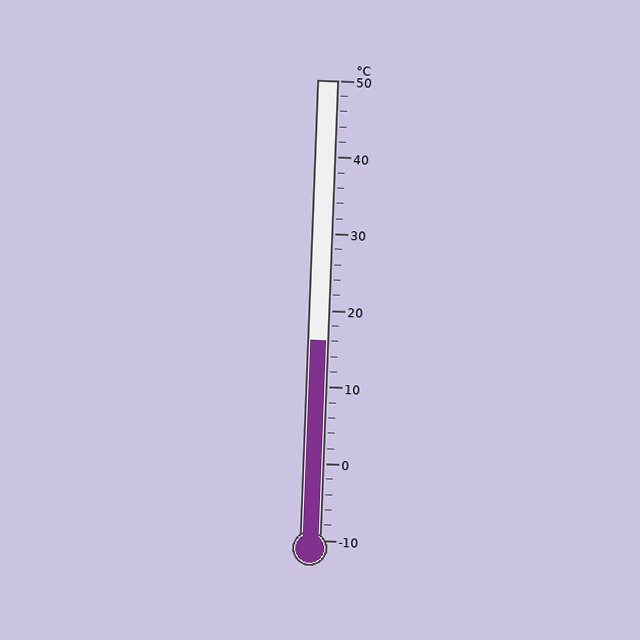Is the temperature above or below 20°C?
The temperature is below 20°C.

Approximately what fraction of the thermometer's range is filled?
The thermometer is filled to approximately 45% of its range.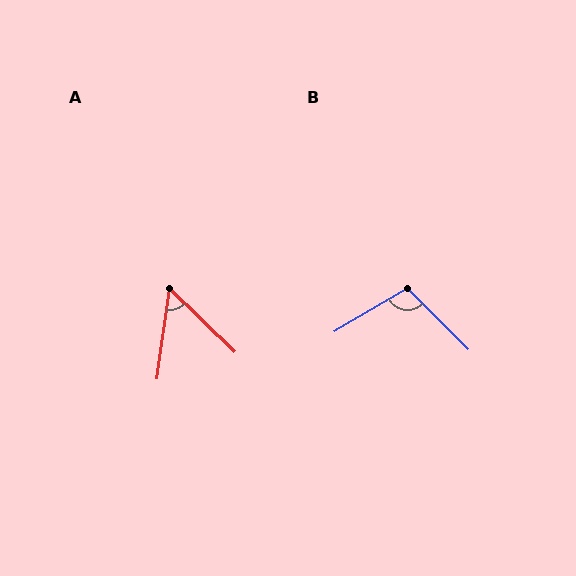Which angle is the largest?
B, at approximately 105 degrees.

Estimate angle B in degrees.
Approximately 105 degrees.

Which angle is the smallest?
A, at approximately 54 degrees.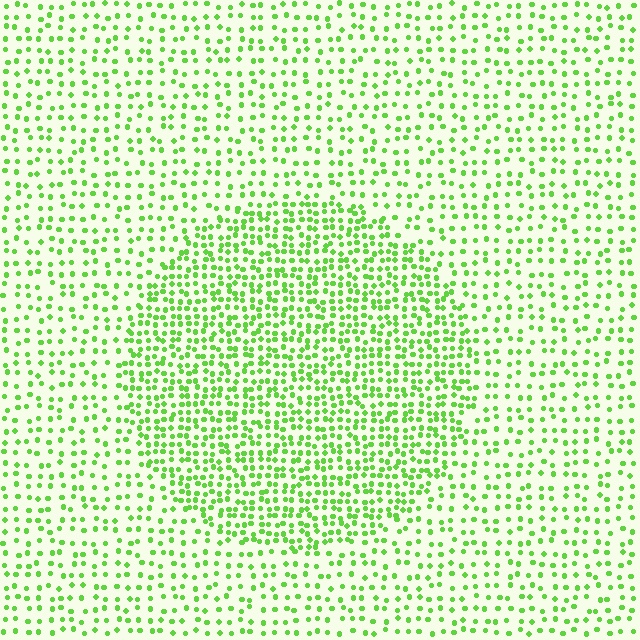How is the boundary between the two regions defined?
The boundary is defined by a change in element density (approximately 1.9x ratio). All elements are the same color, size, and shape.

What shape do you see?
I see a circle.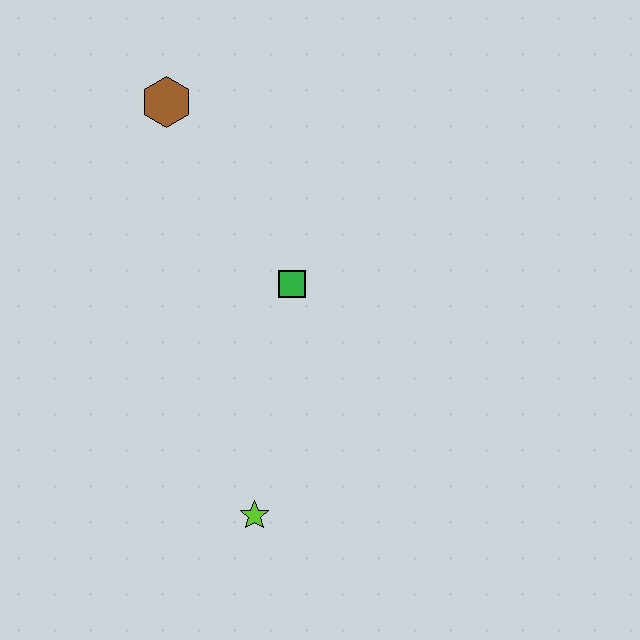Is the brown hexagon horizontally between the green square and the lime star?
No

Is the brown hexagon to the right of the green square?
No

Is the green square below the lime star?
No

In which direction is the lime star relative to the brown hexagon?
The lime star is below the brown hexagon.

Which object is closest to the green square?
The brown hexagon is closest to the green square.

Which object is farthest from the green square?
The lime star is farthest from the green square.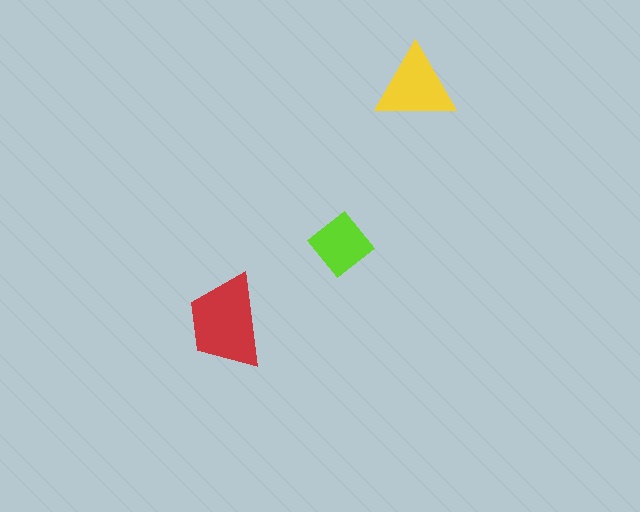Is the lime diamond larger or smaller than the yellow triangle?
Smaller.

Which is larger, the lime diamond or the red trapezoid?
The red trapezoid.